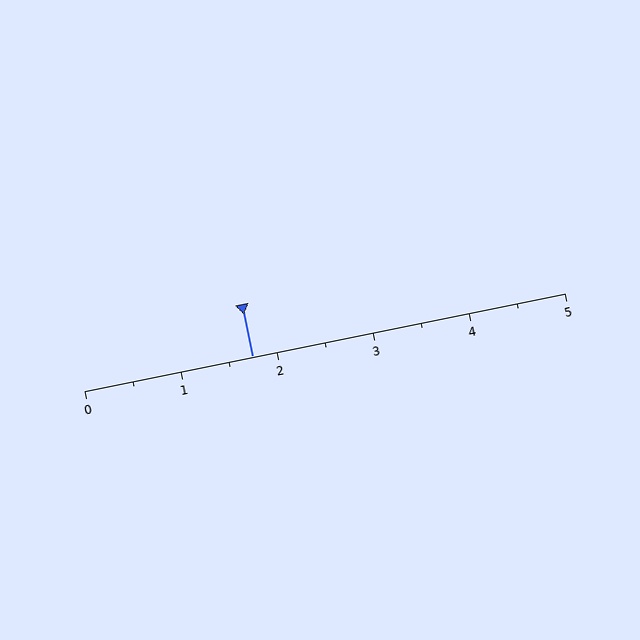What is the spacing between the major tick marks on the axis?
The major ticks are spaced 1 apart.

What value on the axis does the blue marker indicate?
The marker indicates approximately 1.8.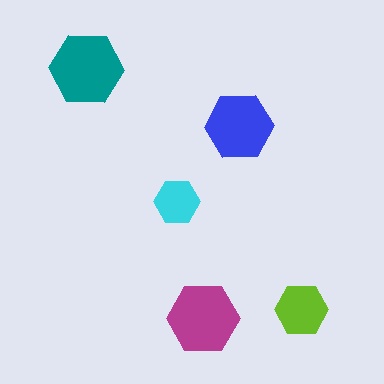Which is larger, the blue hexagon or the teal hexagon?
The teal one.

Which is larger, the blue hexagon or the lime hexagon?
The blue one.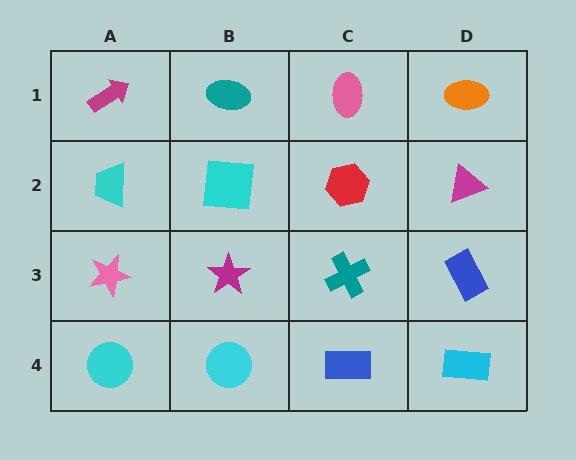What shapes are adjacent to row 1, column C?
A red hexagon (row 2, column C), a teal ellipse (row 1, column B), an orange ellipse (row 1, column D).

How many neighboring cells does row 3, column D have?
3.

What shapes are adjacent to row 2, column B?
A teal ellipse (row 1, column B), a magenta star (row 3, column B), a cyan trapezoid (row 2, column A), a red hexagon (row 2, column C).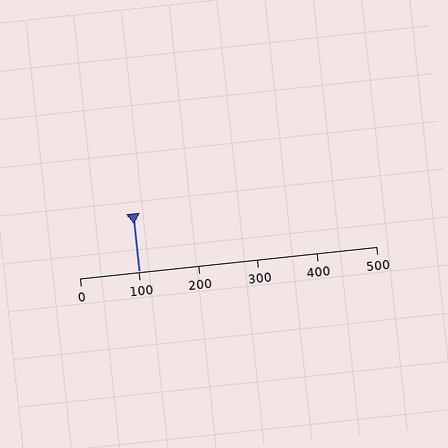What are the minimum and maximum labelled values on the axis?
The axis runs from 0 to 500.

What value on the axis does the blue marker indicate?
The marker indicates approximately 100.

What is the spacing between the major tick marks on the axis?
The major ticks are spaced 100 apart.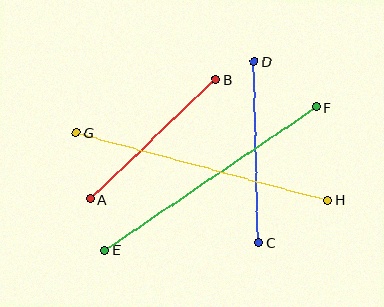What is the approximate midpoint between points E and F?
The midpoint is at approximately (211, 178) pixels.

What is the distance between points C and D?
The distance is approximately 181 pixels.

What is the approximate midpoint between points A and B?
The midpoint is at approximately (153, 139) pixels.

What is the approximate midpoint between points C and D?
The midpoint is at approximately (256, 152) pixels.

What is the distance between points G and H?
The distance is approximately 260 pixels.